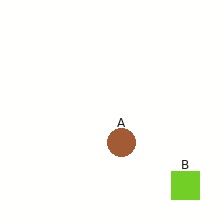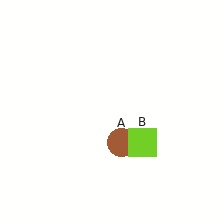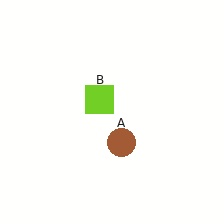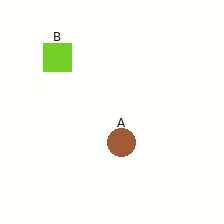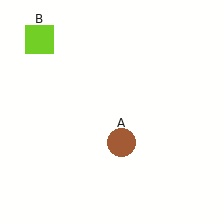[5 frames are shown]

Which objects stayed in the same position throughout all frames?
Brown circle (object A) remained stationary.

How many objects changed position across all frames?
1 object changed position: lime square (object B).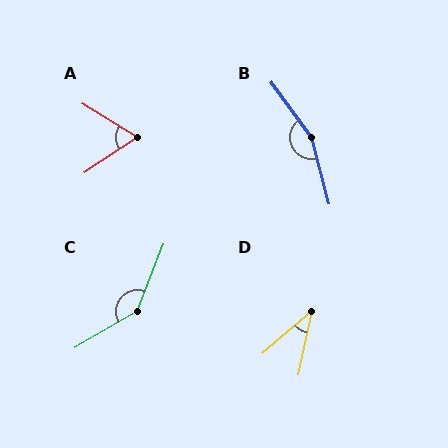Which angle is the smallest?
D, at approximately 37 degrees.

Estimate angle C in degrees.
Approximately 142 degrees.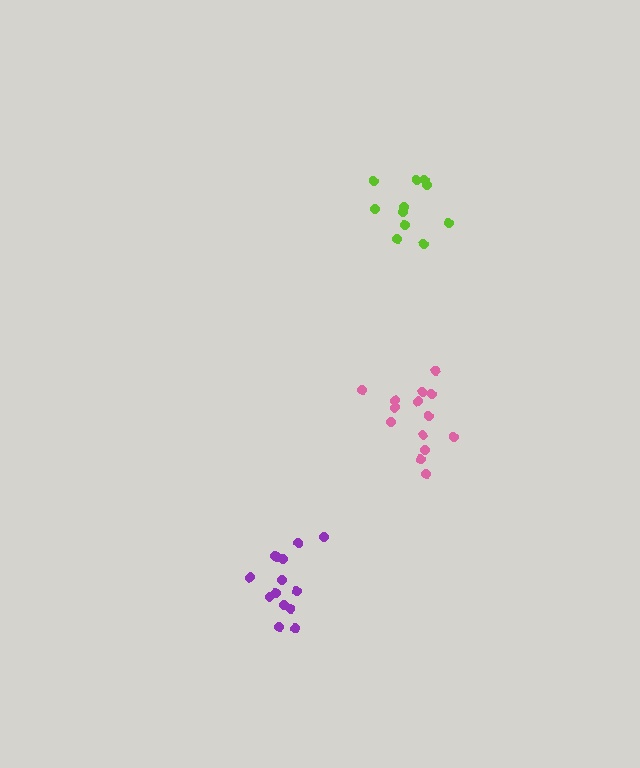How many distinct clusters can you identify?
There are 3 distinct clusters.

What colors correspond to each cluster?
The clusters are colored: pink, lime, purple.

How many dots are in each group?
Group 1: 14 dots, Group 2: 11 dots, Group 3: 14 dots (39 total).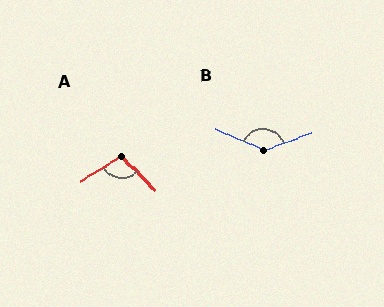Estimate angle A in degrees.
Approximately 103 degrees.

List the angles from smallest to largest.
A (103°), B (136°).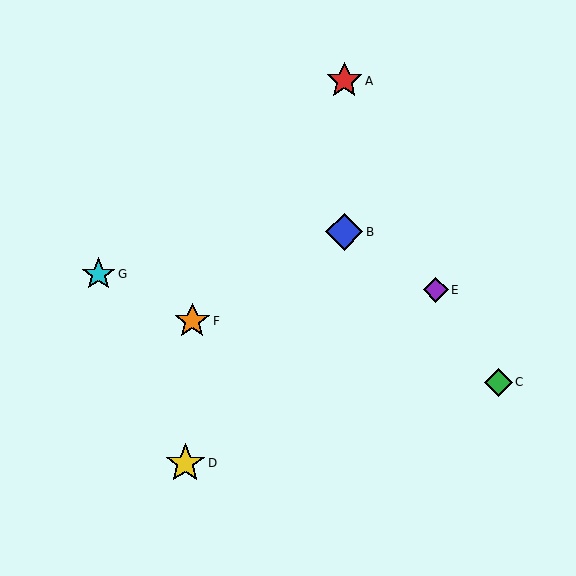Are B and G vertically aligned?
No, B is at x≈344 and G is at x≈99.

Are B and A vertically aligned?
Yes, both are at x≈344.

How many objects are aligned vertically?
2 objects (A, B) are aligned vertically.